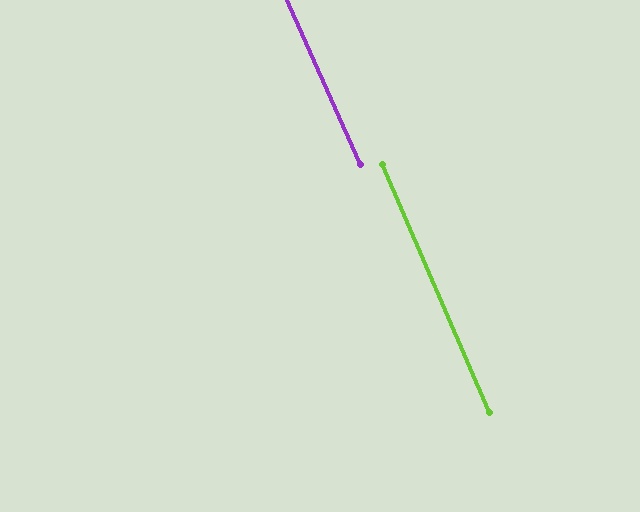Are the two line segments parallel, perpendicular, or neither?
Parallel — their directions differ by only 0.5°.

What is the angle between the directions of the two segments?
Approximately 1 degree.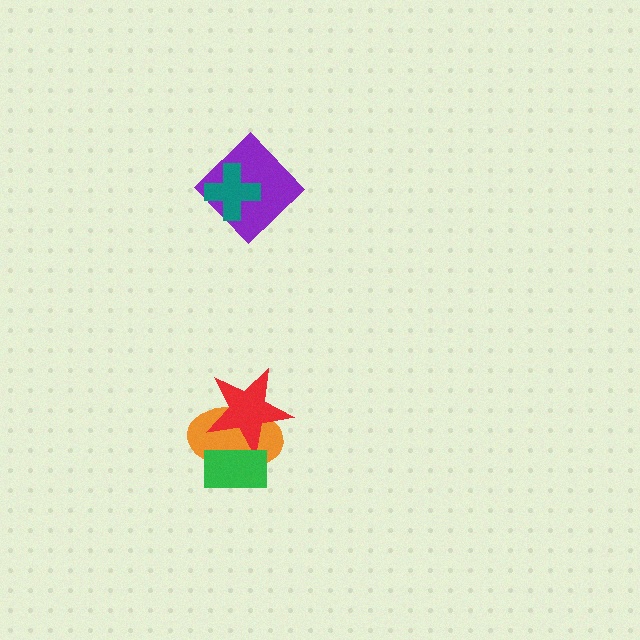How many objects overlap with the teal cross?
1 object overlaps with the teal cross.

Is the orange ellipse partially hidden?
Yes, it is partially covered by another shape.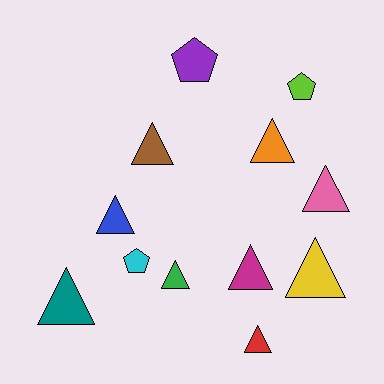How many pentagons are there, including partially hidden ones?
There are 3 pentagons.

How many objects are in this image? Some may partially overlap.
There are 12 objects.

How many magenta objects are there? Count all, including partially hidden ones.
There is 1 magenta object.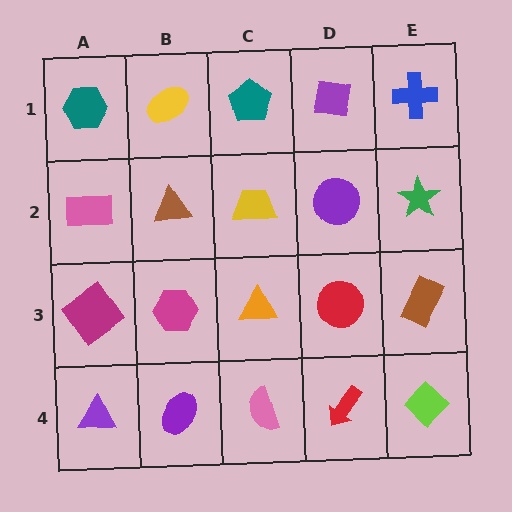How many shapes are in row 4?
5 shapes.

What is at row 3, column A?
A magenta diamond.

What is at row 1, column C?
A teal pentagon.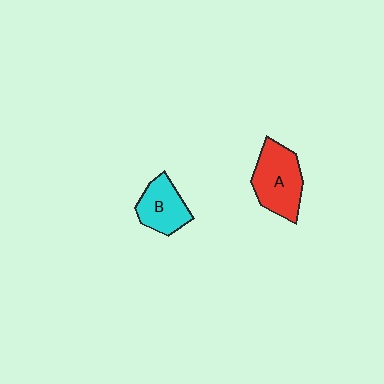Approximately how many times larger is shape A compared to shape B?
Approximately 1.3 times.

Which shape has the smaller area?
Shape B (cyan).